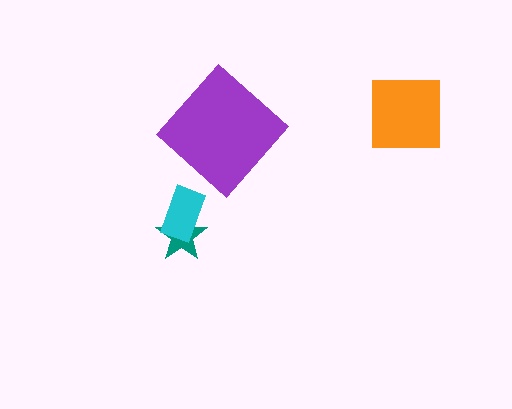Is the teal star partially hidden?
Yes, it is partially covered by another shape.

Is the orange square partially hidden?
No, no other shape covers it.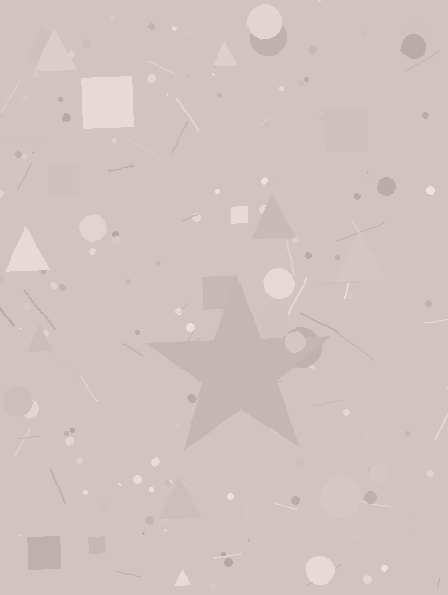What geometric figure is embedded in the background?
A star is embedded in the background.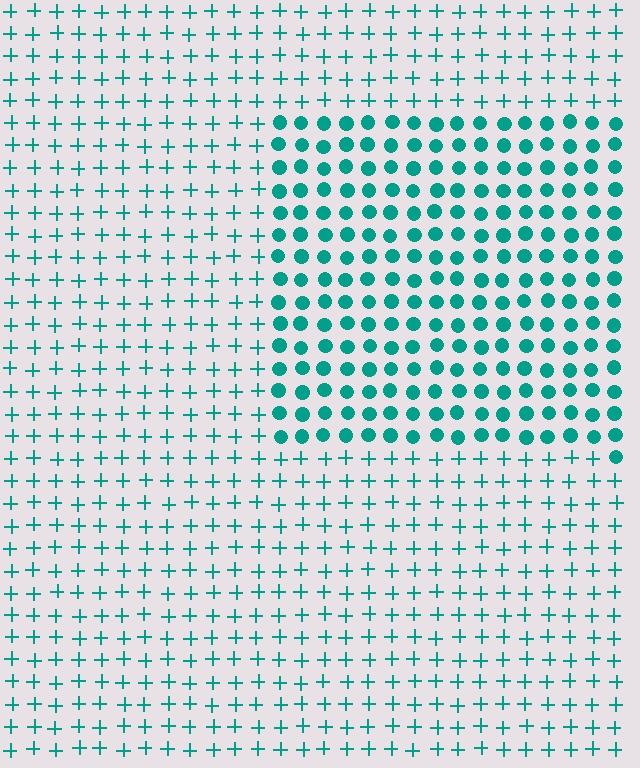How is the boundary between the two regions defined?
The boundary is defined by a change in element shape: circles inside vs. plus signs outside. All elements share the same color and spacing.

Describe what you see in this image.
The image is filled with small teal elements arranged in a uniform grid. A rectangle-shaped region contains circles, while the surrounding area contains plus signs. The boundary is defined purely by the change in element shape.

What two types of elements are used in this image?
The image uses circles inside the rectangle region and plus signs outside it.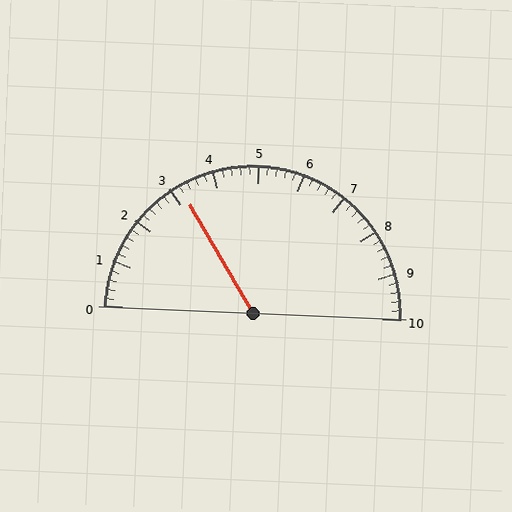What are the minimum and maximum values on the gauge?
The gauge ranges from 0 to 10.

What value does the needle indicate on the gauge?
The needle indicates approximately 3.2.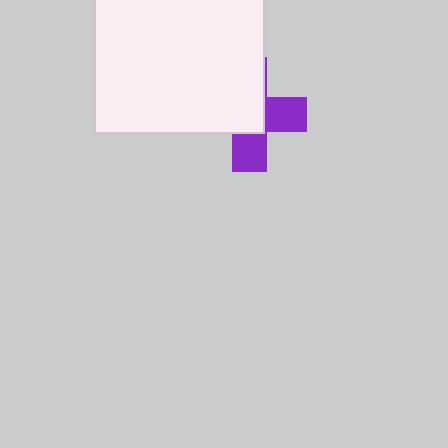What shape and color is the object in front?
The object in front is a white square.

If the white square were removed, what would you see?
You would see the complete purple cross.